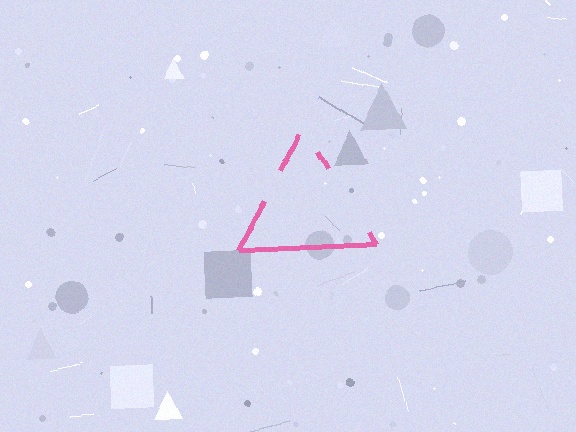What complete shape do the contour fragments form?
The contour fragments form a triangle.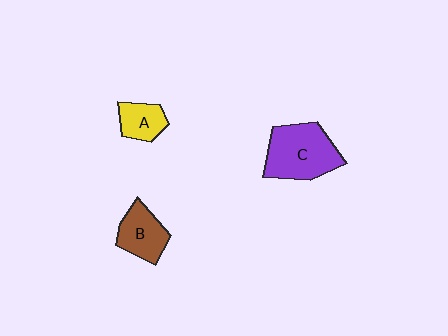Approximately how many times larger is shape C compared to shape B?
Approximately 1.6 times.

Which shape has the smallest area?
Shape A (yellow).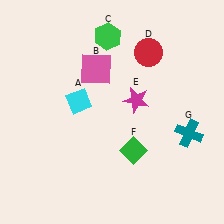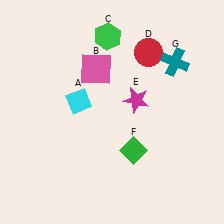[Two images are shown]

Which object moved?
The teal cross (G) moved up.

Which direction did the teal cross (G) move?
The teal cross (G) moved up.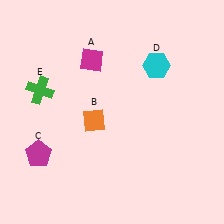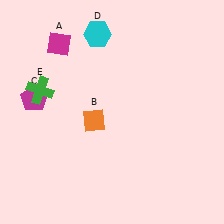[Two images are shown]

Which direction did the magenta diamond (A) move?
The magenta diamond (A) moved left.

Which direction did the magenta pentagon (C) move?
The magenta pentagon (C) moved up.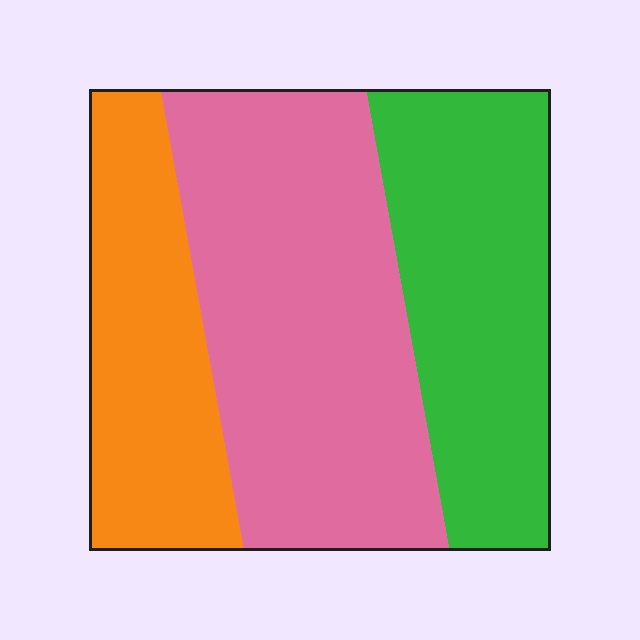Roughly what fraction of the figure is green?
Green covers 31% of the figure.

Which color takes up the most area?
Pink, at roughly 45%.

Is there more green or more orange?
Green.